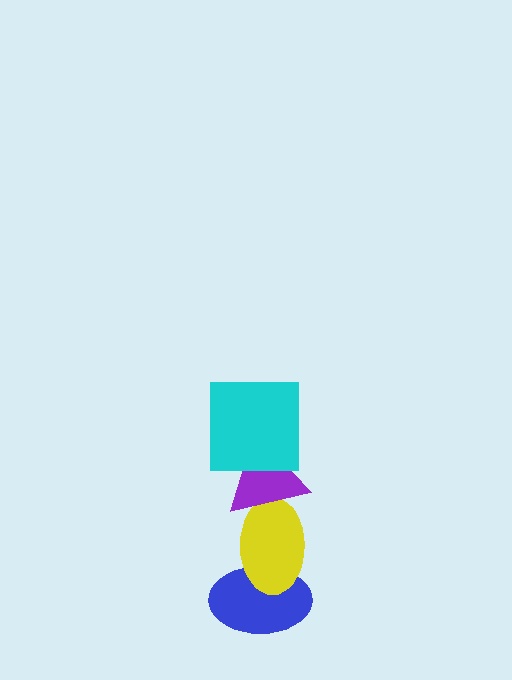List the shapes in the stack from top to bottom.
From top to bottom: the cyan square, the purple triangle, the yellow ellipse, the blue ellipse.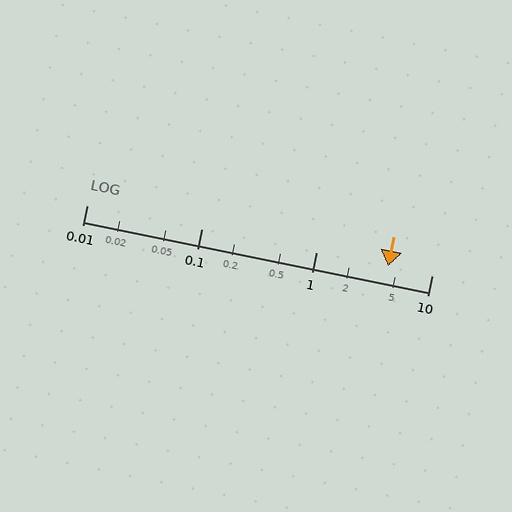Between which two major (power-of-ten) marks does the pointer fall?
The pointer is between 1 and 10.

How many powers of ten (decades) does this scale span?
The scale spans 3 decades, from 0.01 to 10.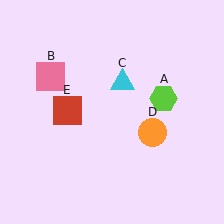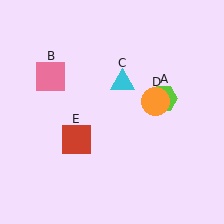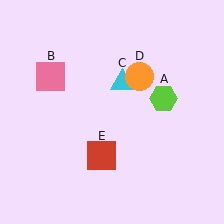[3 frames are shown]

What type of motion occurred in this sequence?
The orange circle (object D), red square (object E) rotated counterclockwise around the center of the scene.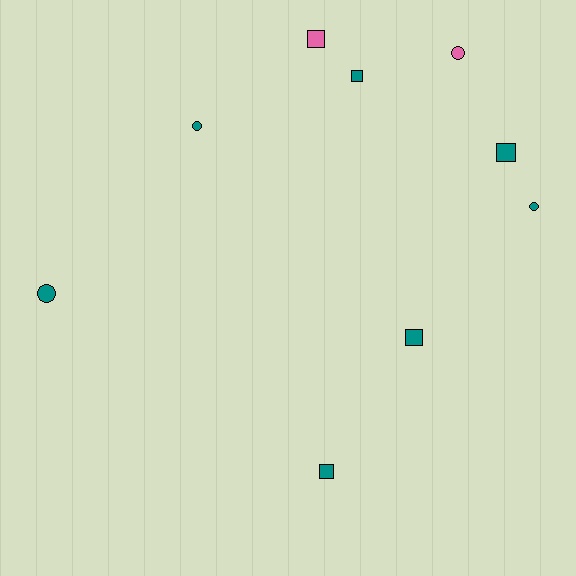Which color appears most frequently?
Teal, with 7 objects.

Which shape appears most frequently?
Square, with 5 objects.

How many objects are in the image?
There are 9 objects.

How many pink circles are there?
There is 1 pink circle.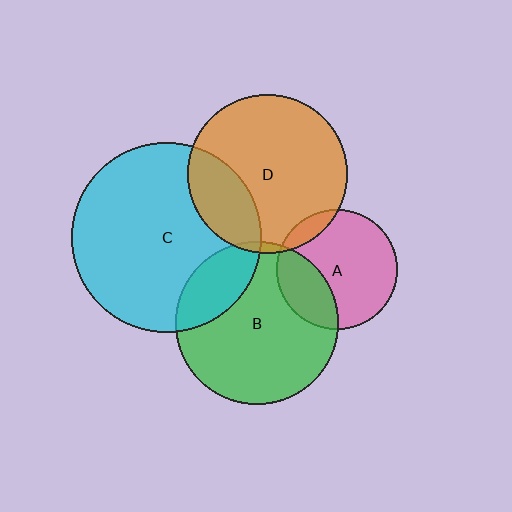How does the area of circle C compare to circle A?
Approximately 2.5 times.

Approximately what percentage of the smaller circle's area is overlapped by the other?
Approximately 20%.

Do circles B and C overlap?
Yes.